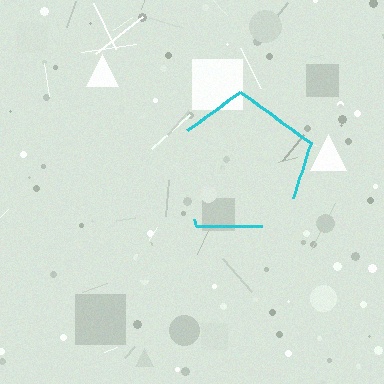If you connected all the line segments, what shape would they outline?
They would outline a pentagon.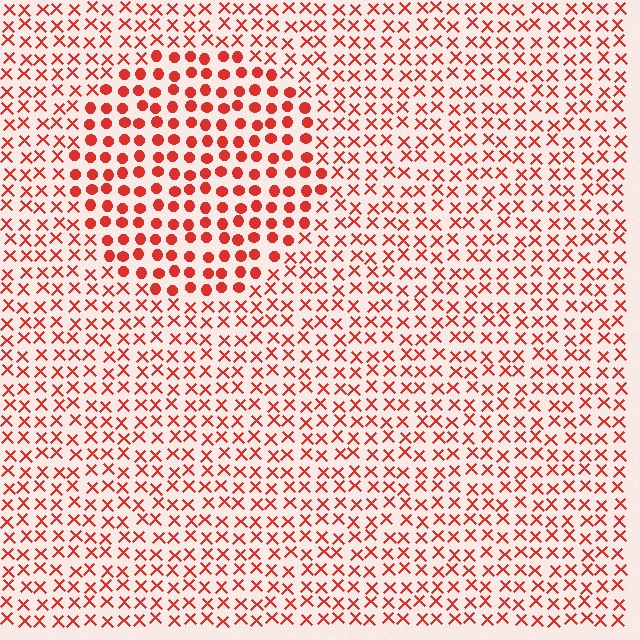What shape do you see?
I see a circle.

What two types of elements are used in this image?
The image uses circles inside the circle region and X marks outside it.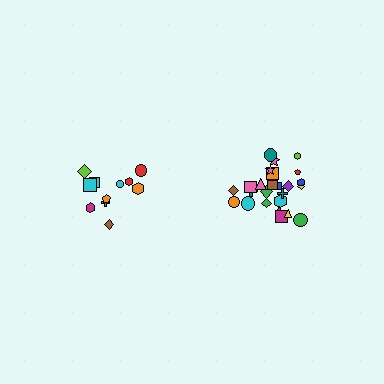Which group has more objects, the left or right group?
The right group.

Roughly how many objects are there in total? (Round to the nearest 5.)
Roughly 35 objects in total.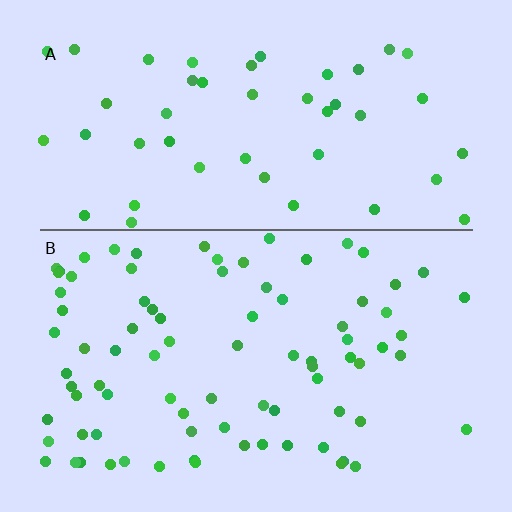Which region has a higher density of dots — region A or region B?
B (the bottom).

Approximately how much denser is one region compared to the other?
Approximately 1.7× — region B over region A.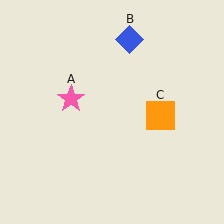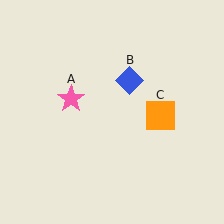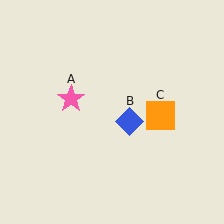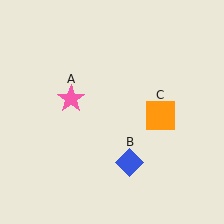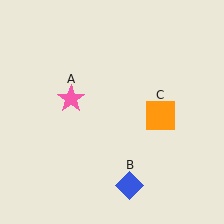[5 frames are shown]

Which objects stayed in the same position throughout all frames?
Pink star (object A) and orange square (object C) remained stationary.